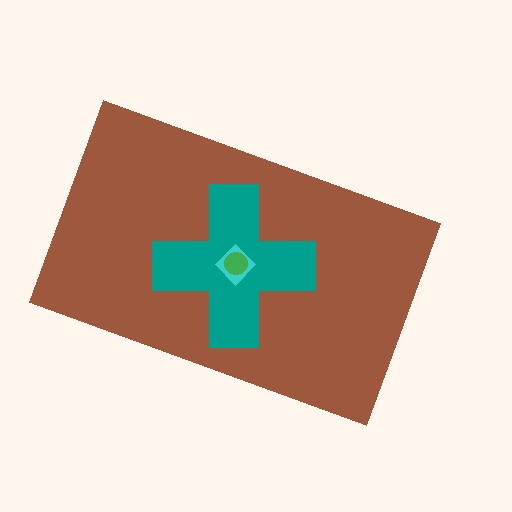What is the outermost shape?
The brown rectangle.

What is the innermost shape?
The green circle.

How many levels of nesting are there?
4.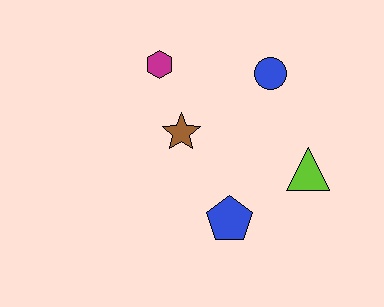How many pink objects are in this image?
There are no pink objects.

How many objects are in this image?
There are 5 objects.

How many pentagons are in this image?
There is 1 pentagon.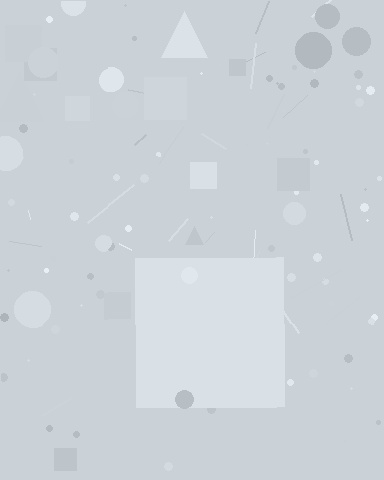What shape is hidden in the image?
A square is hidden in the image.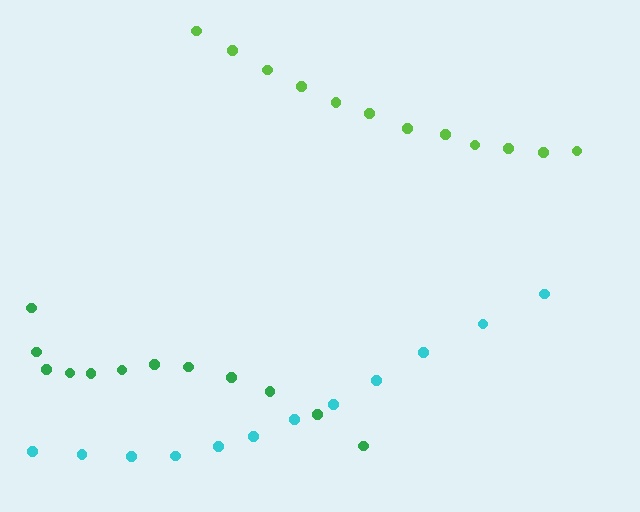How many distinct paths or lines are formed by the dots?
There are 3 distinct paths.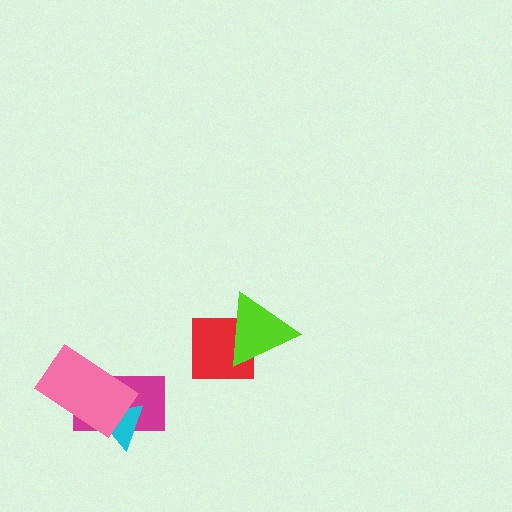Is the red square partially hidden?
Yes, it is partially covered by another shape.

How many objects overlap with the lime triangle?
1 object overlaps with the lime triangle.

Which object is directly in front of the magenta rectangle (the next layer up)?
The cyan triangle is directly in front of the magenta rectangle.